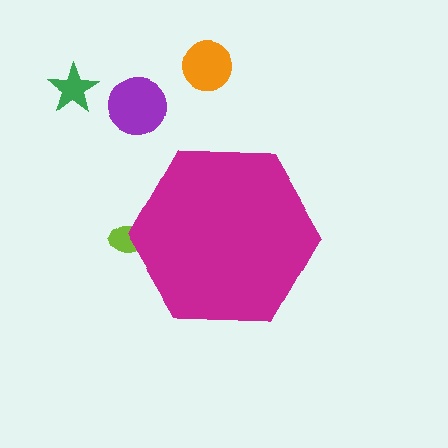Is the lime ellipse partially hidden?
Yes, the lime ellipse is partially hidden behind the magenta hexagon.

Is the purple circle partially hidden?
No, the purple circle is fully visible.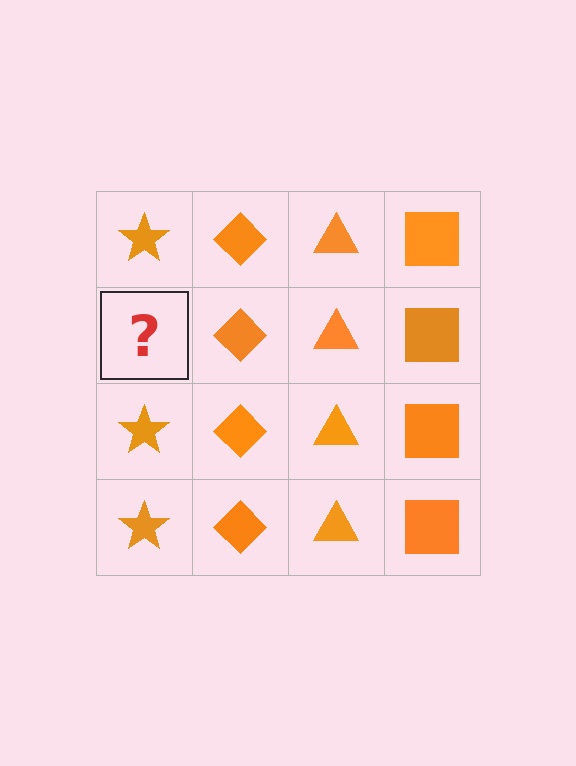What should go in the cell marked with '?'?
The missing cell should contain an orange star.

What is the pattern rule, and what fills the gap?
The rule is that each column has a consistent shape. The gap should be filled with an orange star.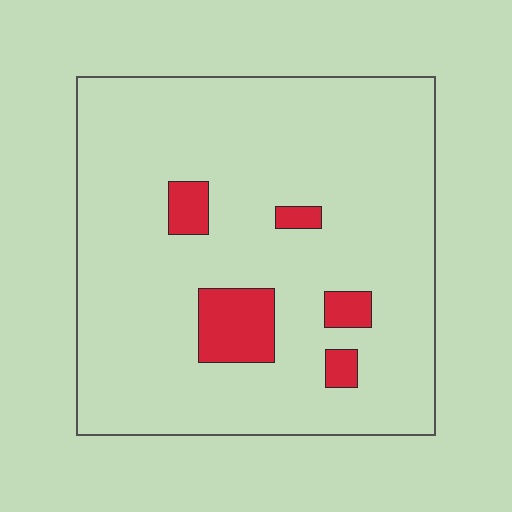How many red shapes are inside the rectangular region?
5.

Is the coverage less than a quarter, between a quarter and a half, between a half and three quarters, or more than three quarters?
Less than a quarter.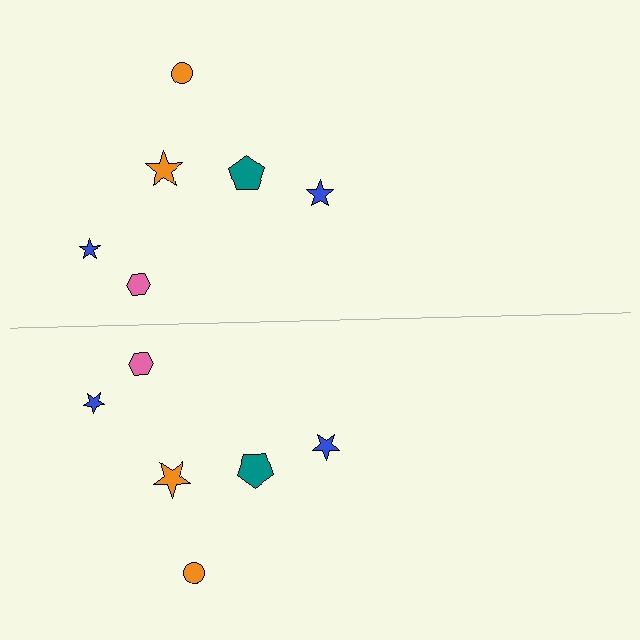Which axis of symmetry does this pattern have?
The pattern has a horizontal axis of symmetry running through the center of the image.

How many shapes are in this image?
There are 12 shapes in this image.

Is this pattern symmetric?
Yes, this pattern has bilateral (reflection) symmetry.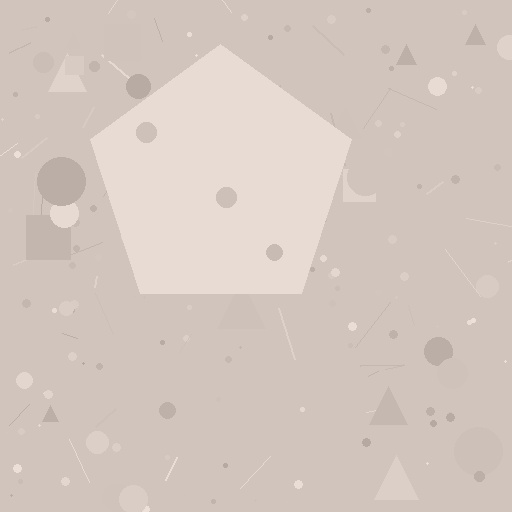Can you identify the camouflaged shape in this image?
The camouflaged shape is a pentagon.